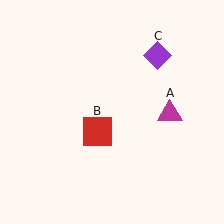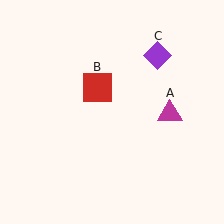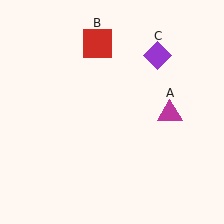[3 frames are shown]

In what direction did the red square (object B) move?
The red square (object B) moved up.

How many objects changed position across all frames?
1 object changed position: red square (object B).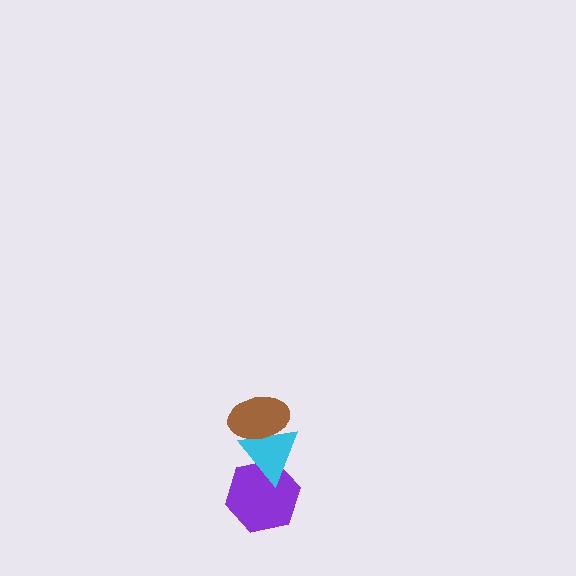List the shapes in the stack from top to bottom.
From top to bottom: the brown ellipse, the cyan triangle, the purple hexagon.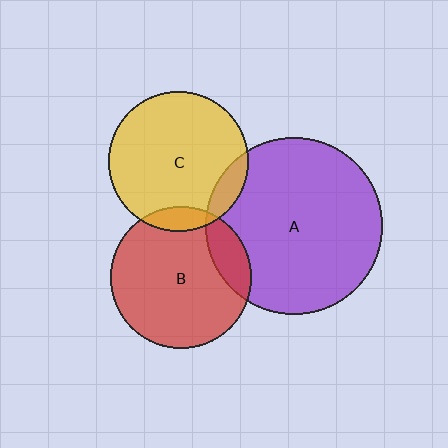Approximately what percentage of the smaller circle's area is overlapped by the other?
Approximately 10%.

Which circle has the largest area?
Circle A (purple).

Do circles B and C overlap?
Yes.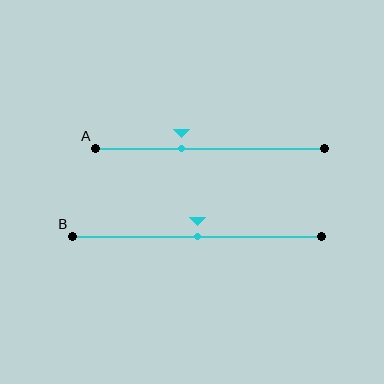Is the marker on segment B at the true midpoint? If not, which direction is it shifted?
Yes, the marker on segment B is at the true midpoint.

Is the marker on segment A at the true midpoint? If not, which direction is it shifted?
No, the marker on segment A is shifted to the left by about 13% of the segment length.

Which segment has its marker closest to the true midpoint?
Segment B has its marker closest to the true midpoint.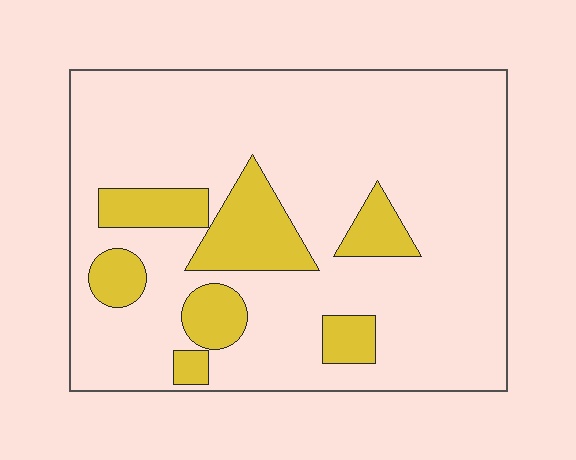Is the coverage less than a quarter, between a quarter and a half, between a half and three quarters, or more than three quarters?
Less than a quarter.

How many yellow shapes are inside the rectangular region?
7.